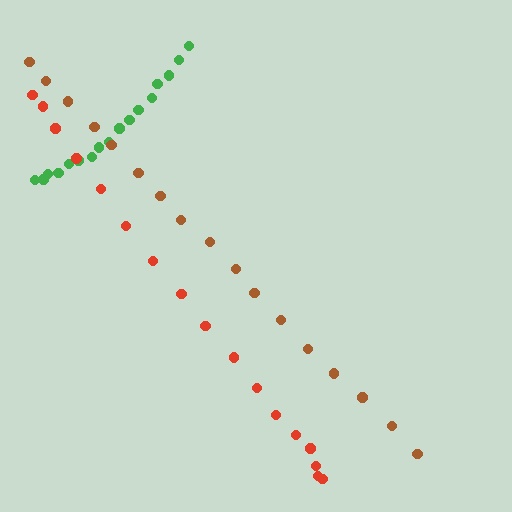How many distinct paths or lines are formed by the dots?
There are 3 distinct paths.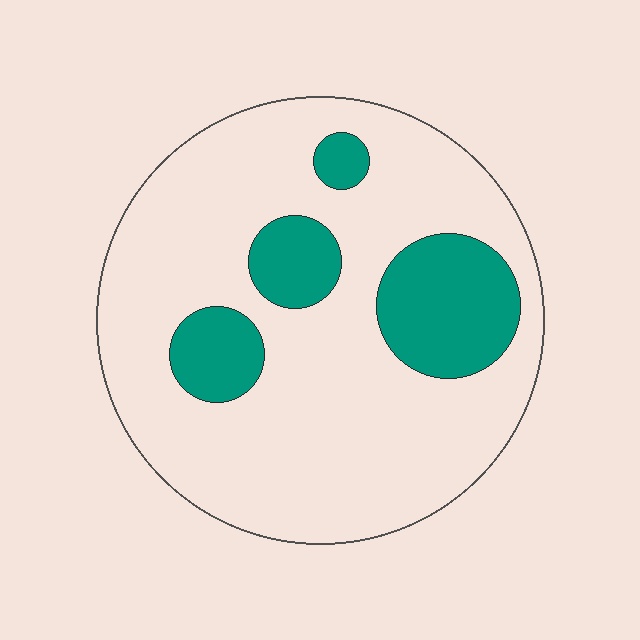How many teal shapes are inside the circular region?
4.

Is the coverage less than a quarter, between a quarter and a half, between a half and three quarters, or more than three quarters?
Less than a quarter.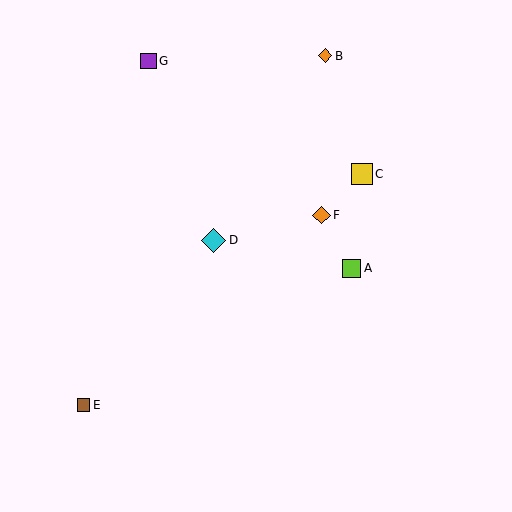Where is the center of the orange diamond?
The center of the orange diamond is at (322, 215).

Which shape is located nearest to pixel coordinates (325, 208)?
The orange diamond (labeled F) at (322, 215) is nearest to that location.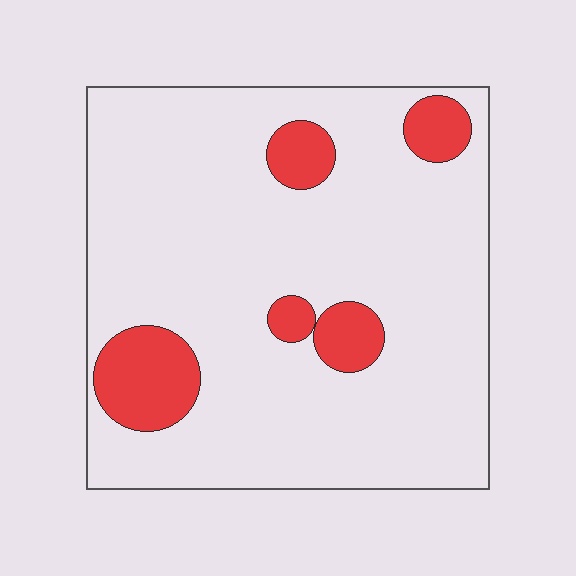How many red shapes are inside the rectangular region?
5.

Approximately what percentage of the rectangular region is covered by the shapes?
Approximately 15%.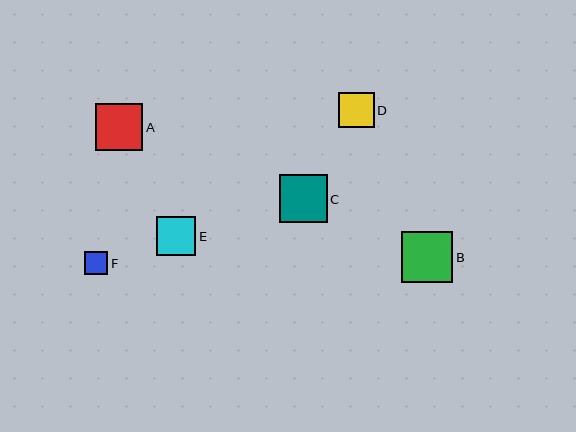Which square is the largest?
Square B is the largest with a size of approximately 51 pixels.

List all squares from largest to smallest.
From largest to smallest: B, C, A, E, D, F.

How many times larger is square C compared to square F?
Square C is approximately 2.0 times the size of square F.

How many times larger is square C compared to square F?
Square C is approximately 2.0 times the size of square F.